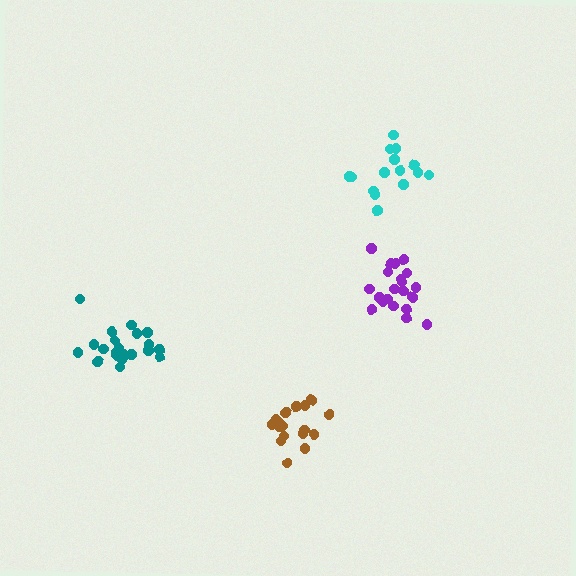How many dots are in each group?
Group 1: 21 dots, Group 2: 21 dots, Group 3: 17 dots, Group 4: 15 dots (74 total).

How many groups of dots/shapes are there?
There are 4 groups.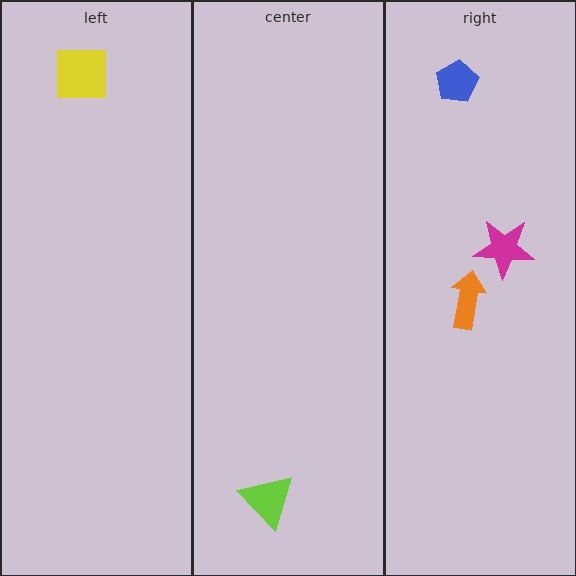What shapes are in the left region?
The yellow square.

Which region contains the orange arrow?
The right region.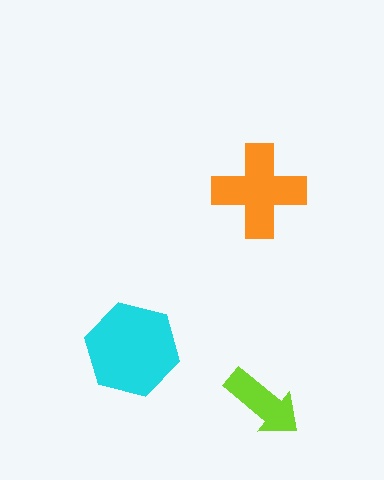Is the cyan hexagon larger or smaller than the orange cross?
Larger.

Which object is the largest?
The cyan hexagon.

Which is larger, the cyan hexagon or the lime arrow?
The cyan hexagon.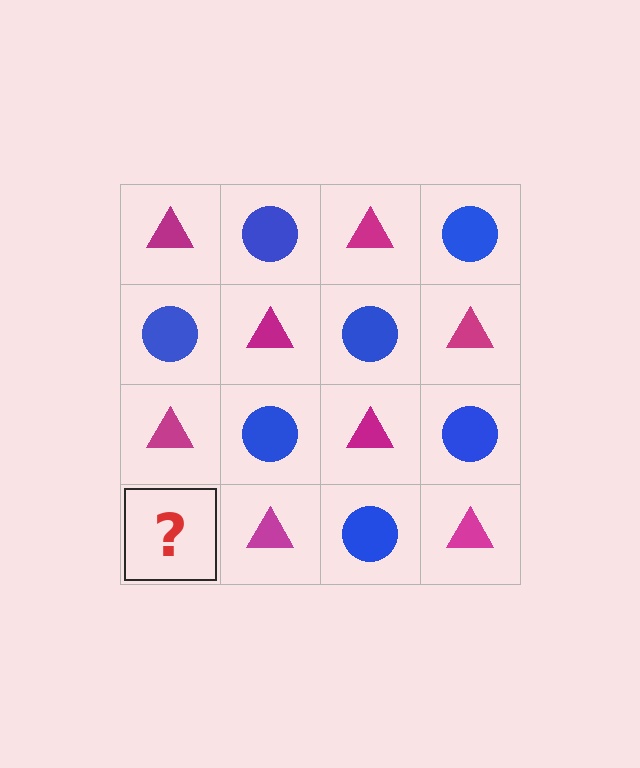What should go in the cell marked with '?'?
The missing cell should contain a blue circle.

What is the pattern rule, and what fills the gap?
The rule is that it alternates magenta triangle and blue circle in a checkerboard pattern. The gap should be filled with a blue circle.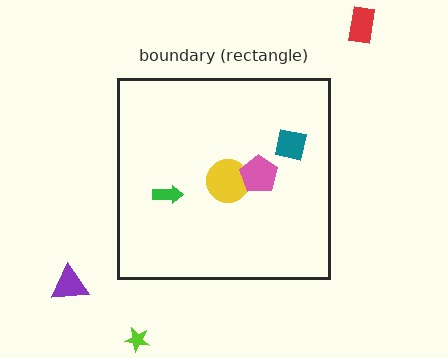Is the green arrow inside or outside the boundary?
Inside.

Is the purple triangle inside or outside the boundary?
Outside.